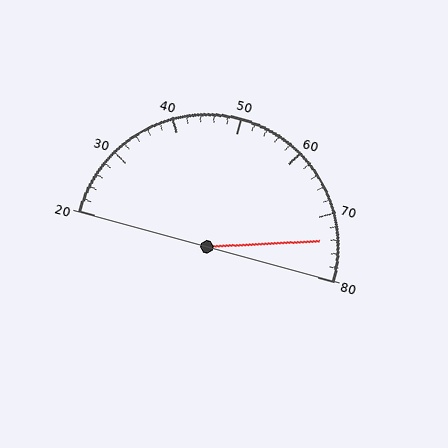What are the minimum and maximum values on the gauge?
The gauge ranges from 20 to 80.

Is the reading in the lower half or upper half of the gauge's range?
The reading is in the upper half of the range (20 to 80).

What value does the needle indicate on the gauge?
The needle indicates approximately 74.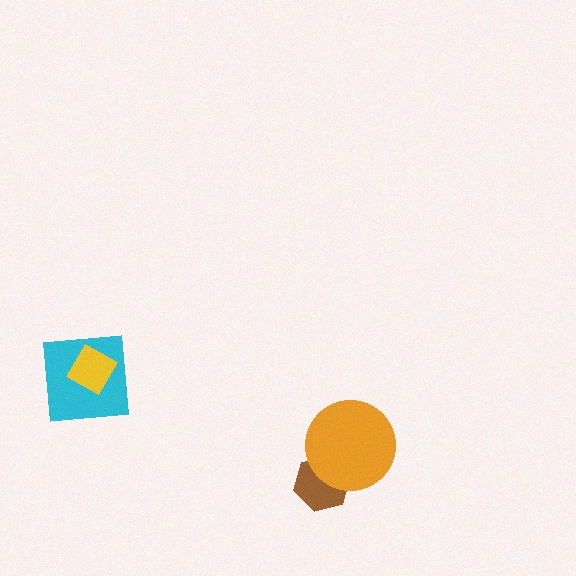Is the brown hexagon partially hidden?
Yes, it is partially covered by another shape.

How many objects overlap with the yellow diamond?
1 object overlaps with the yellow diamond.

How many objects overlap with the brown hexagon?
1 object overlaps with the brown hexagon.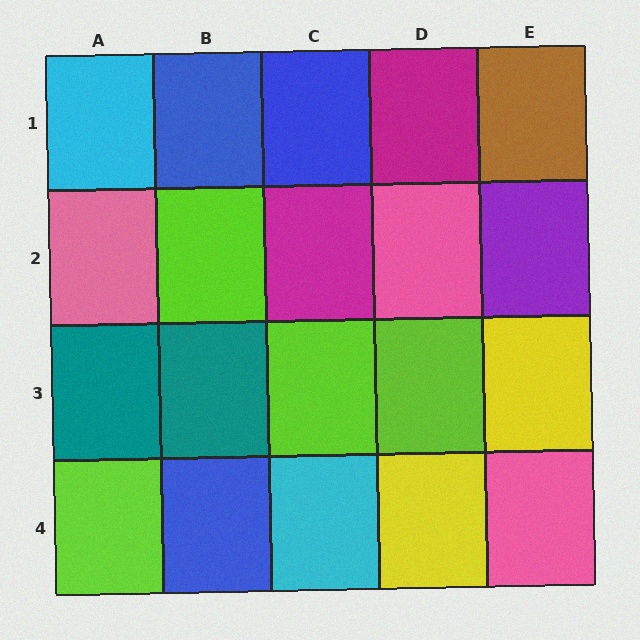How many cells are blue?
3 cells are blue.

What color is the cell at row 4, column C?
Cyan.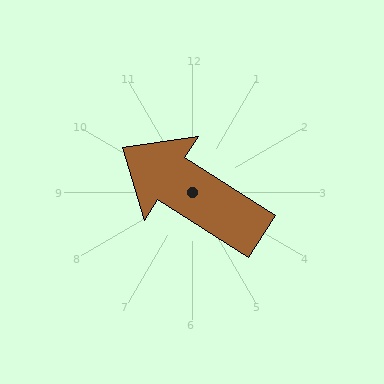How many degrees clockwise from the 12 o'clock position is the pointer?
Approximately 303 degrees.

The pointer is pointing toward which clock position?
Roughly 10 o'clock.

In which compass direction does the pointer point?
Northwest.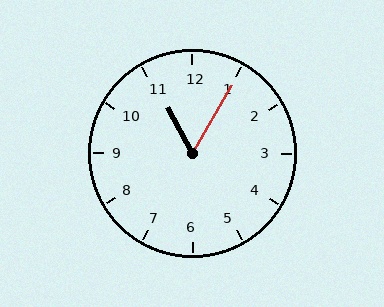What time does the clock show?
11:05.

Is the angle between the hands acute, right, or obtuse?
It is acute.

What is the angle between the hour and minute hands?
Approximately 58 degrees.